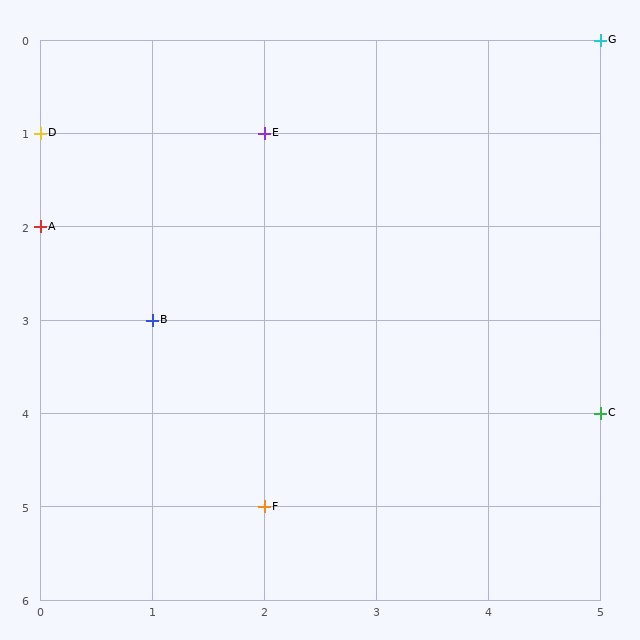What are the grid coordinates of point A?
Point A is at grid coordinates (0, 2).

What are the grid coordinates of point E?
Point E is at grid coordinates (2, 1).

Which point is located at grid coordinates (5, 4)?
Point C is at (5, 4).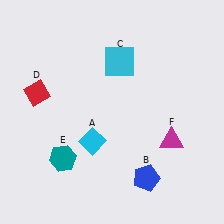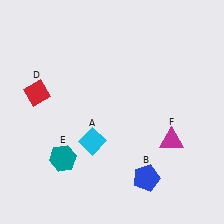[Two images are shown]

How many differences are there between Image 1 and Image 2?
There is 1 difference between the two images.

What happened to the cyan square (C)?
The cyan square (C) was removed in Image 2. It was in the top-right area of Image 1.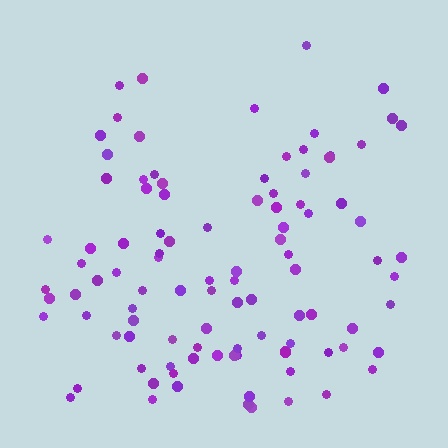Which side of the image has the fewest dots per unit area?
The top.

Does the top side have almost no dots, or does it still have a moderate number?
Still a moderate number, just noticeably fewer than the bottom.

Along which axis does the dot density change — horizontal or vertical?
Vertical.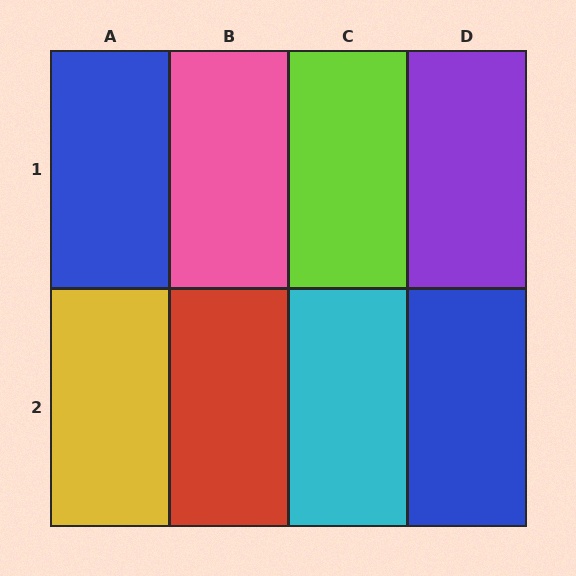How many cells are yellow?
1 cell is yellow.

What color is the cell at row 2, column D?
Blue.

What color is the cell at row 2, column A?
Yellow.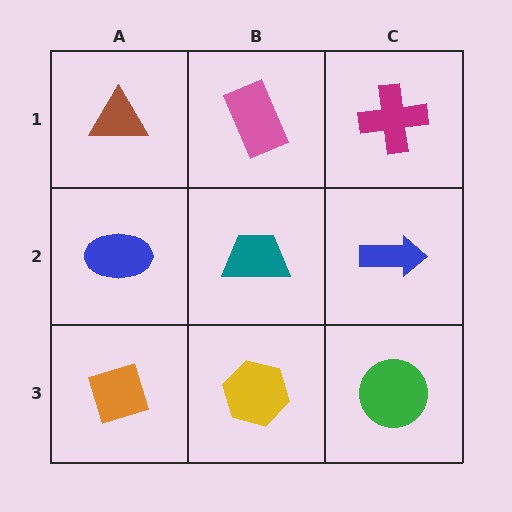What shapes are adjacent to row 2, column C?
A magenta cross (row 1, column C), a green circle (row 3, column C), a teal trapezoid (row 2, column B).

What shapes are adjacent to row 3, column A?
A blue ellipse (row 2, column A), a yellow hexagon (row 3, column B).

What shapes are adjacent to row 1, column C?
A blue arrow (row 2, column C), a pink rectangle (row 1, column B).